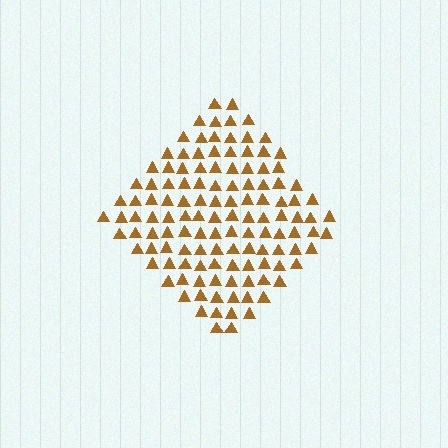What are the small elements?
The small elements are triangles.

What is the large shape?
The large shape is a diamond.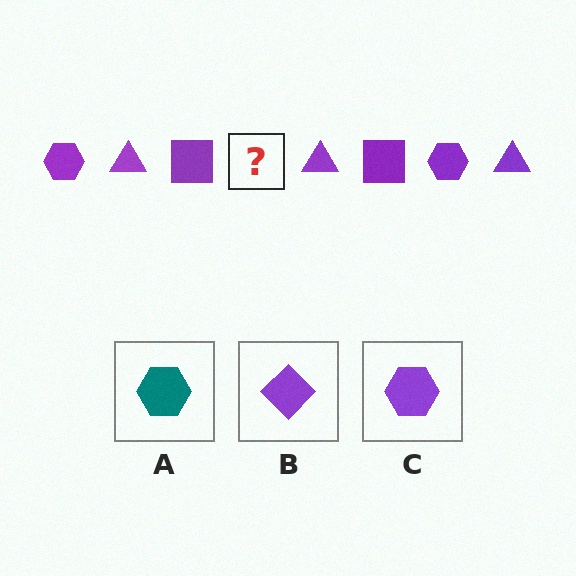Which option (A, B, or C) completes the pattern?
C.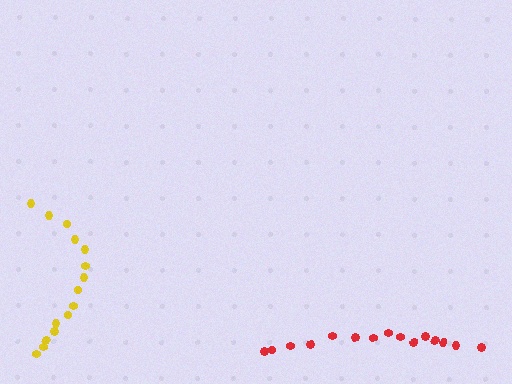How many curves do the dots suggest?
There are 2 distinct paths.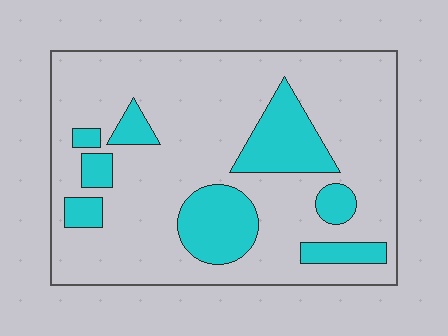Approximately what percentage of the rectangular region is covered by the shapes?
Approximately 20%.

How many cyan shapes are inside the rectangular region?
8.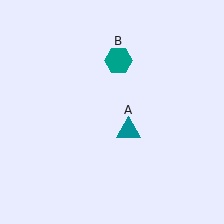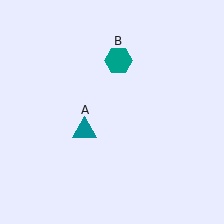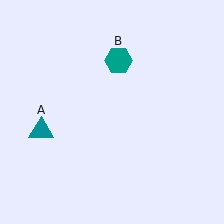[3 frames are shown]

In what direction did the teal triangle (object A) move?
The teal triangle (object A) moved left.